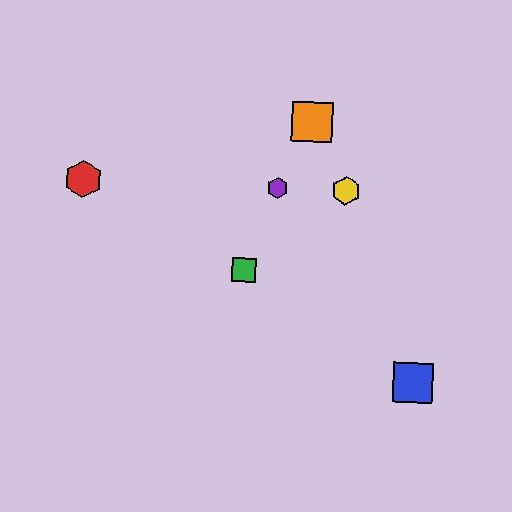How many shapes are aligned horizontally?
3 shapes (the red hexagon, the yellow hexagon, the purple hexagon) are aligned horizontally.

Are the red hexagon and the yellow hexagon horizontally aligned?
Yes, both are at y≈179.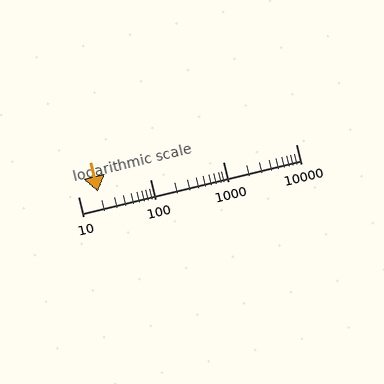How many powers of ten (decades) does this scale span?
The scale spans 3 decades, from 10 to 10000.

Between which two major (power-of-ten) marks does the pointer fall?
The pointer is between 10 and 100.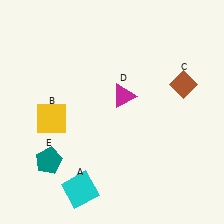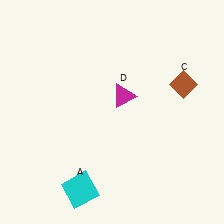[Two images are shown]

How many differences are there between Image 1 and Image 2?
There are 2 differences between the two images.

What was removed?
The teal pentagon (E), the yellow square (B) were removed in Image 2.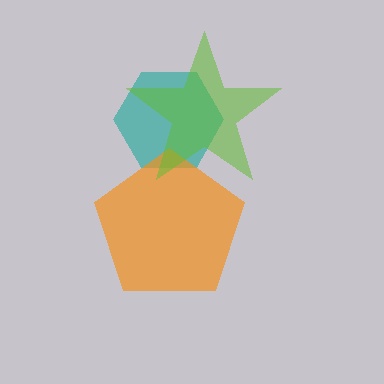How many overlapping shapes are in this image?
There are 3 overlapping shapes in the image.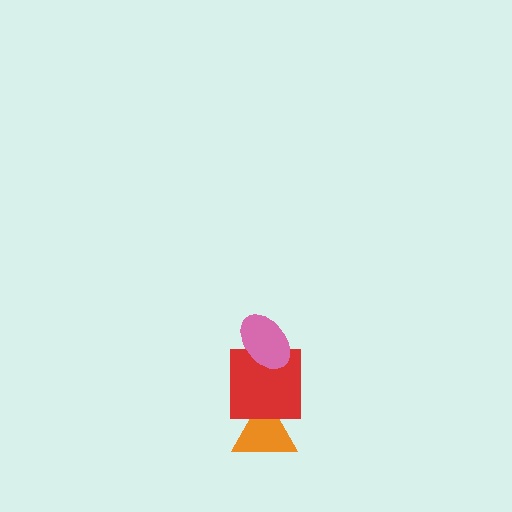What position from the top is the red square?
The red square is 2nd from the top.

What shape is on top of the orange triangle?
The red square is on top of the orange triangle.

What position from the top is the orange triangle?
The orange triangle is 3rd from the top.